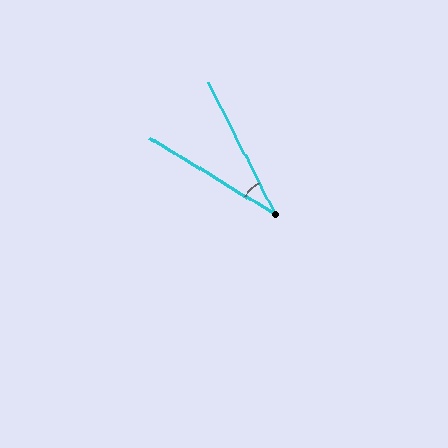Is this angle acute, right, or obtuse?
It is acute.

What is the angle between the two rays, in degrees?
Approximately 32 degrees.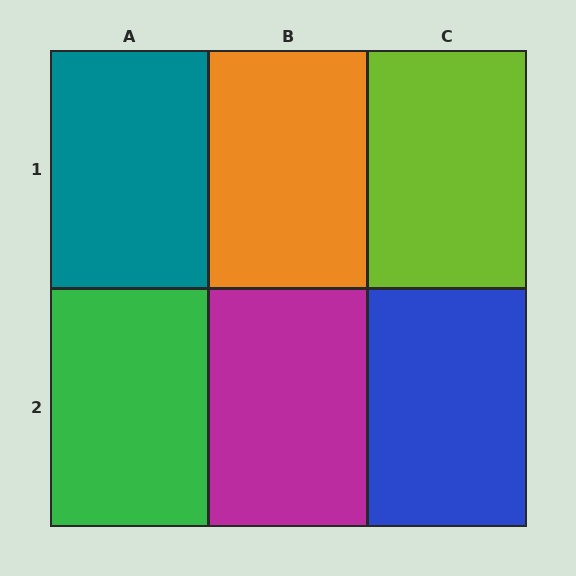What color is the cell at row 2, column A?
Green.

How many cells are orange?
1 cell is orange.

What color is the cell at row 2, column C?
Blue.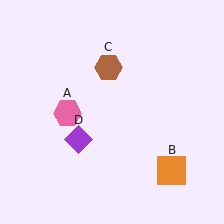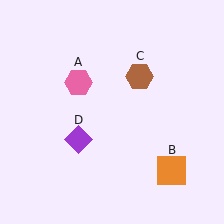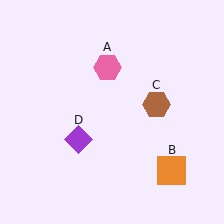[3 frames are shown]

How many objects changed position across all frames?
2 objects changed position: pink hexagon (object A), brown hexagon (object C).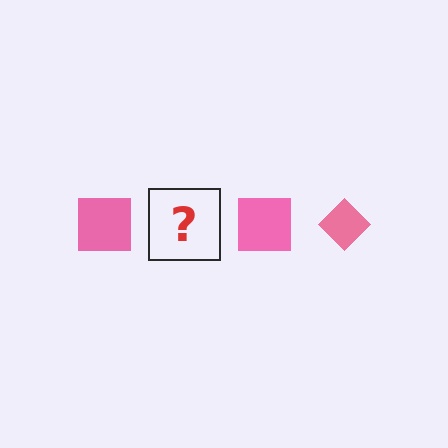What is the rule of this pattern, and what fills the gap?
The rule is that the pattern cycles through square, diamond shapes in pink. The gap should be filled with a pink diamond.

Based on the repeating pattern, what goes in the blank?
The blank should be a pink diamond.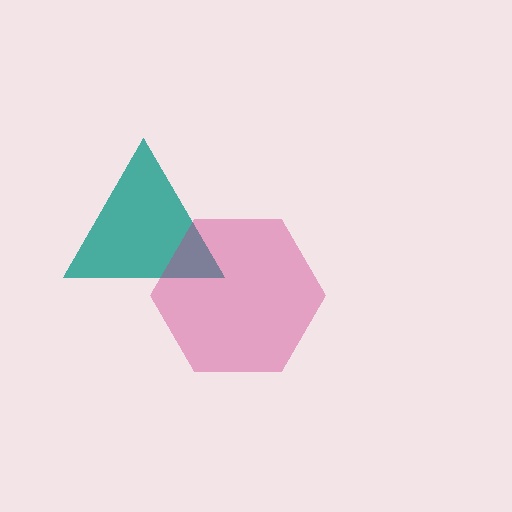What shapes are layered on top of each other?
The layered shapes are: a teal triangle, a magenta hexagon.